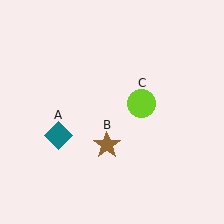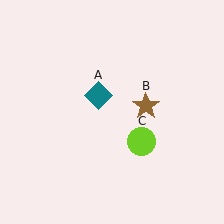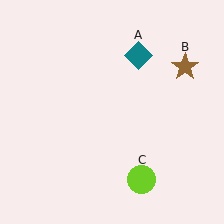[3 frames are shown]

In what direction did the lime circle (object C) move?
The lime circle (object C) moved down.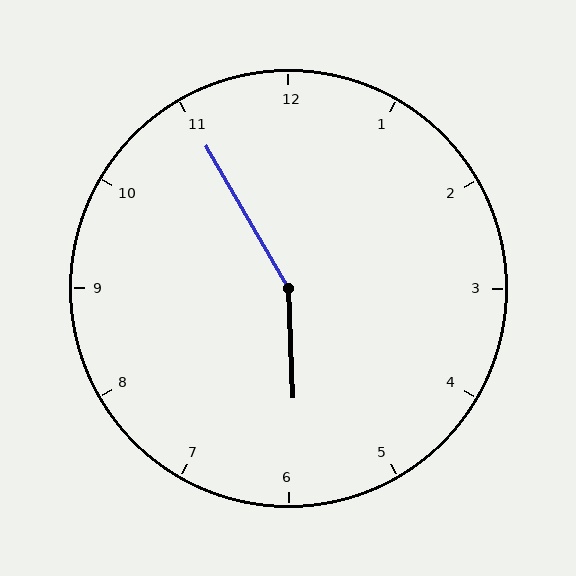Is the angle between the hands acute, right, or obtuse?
It is obtuse.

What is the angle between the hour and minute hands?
Approximately 152 degrees.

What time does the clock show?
5:55.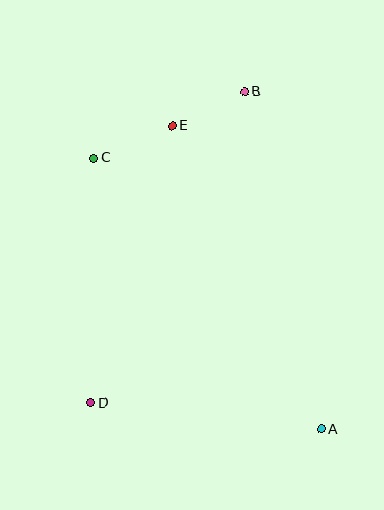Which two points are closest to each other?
Points B and E are closest to each other.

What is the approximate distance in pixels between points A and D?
The distance between A and D is approximately 232 pixels.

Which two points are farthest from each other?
Points A and C are farthest from each other.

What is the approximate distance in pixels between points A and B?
The distance between A and B is approximately 346 pixels.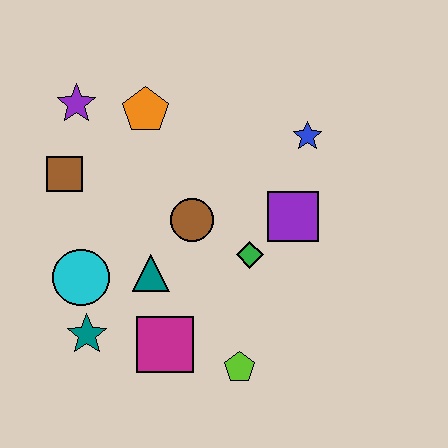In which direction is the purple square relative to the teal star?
The purple square is to the right of the teal star.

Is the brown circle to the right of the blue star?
No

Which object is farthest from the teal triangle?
The blue star is farthest from the teal triangle.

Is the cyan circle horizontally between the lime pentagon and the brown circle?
No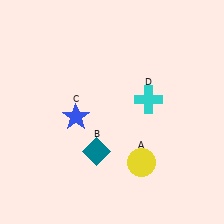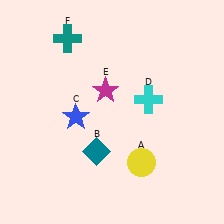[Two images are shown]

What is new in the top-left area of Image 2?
A magenta star (E) was added in the top-left area of Image 2.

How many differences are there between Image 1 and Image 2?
There are 2 differences between the two images.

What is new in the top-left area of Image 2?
A teal cross (F) was added in the top-left area of Image 2.